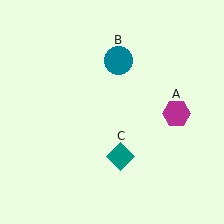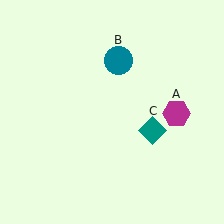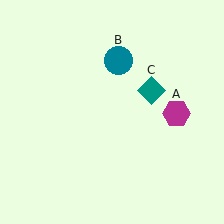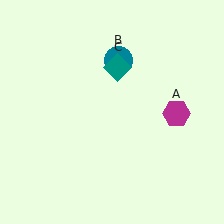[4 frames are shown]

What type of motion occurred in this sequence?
The teal diamond (object C) rotated counterclockwise around the center of the scene.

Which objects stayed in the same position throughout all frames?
Magenta hexagon (object A) and teal circle (object B) remained stationary.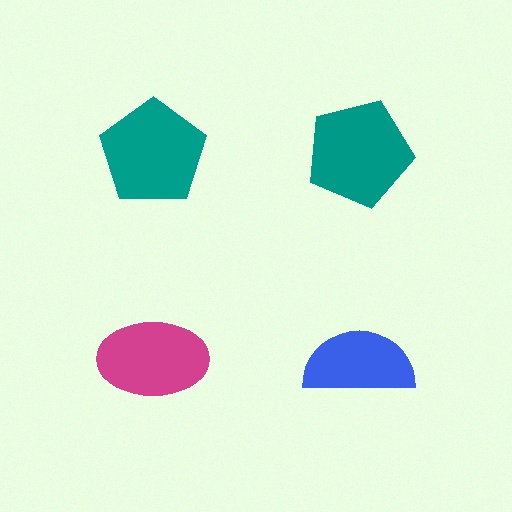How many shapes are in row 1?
2 shapes.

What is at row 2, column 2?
A blue semicircle.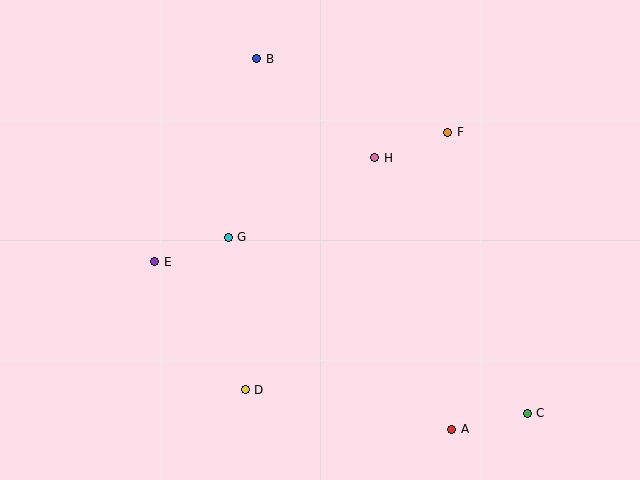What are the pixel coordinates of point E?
Point E is at (155, 262).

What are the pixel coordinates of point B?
Point B is at (257, 59).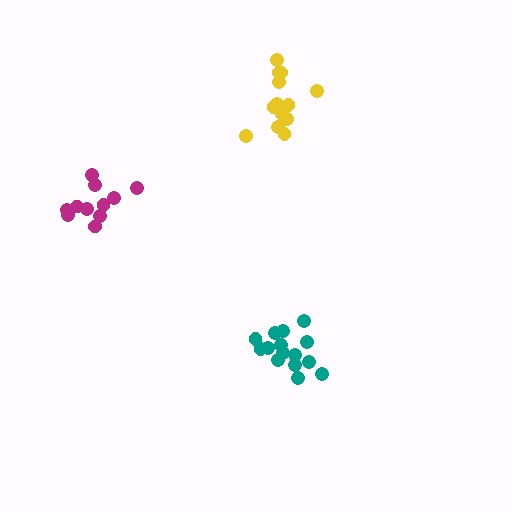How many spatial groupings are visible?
There are 3 spatial groupings.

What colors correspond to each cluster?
The clusters are colored: teal, magenta, yellow.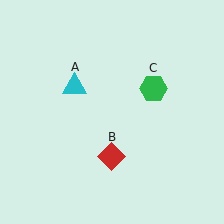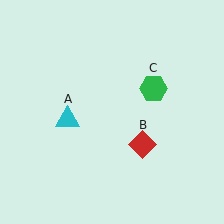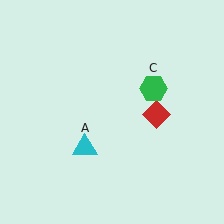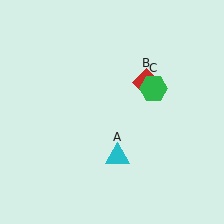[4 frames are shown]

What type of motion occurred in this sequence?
The cyan triangle (object A), red diamond (object B) rotated counterclockwise around the center of the scene.